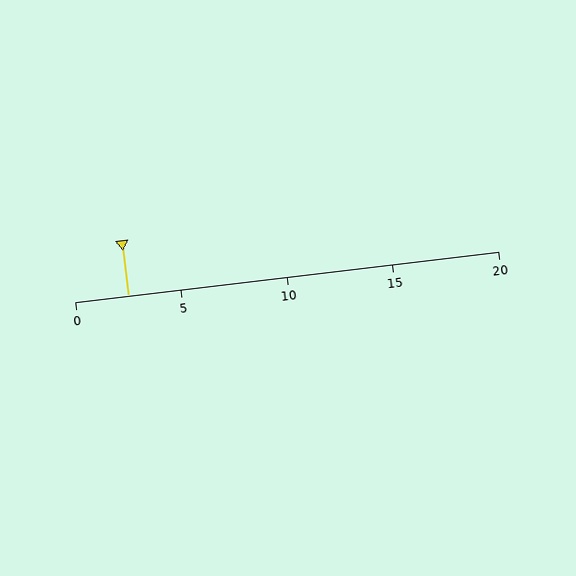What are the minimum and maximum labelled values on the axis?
The axis runs from 0 to 20.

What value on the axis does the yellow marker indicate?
The marker indicates approximately 2.5.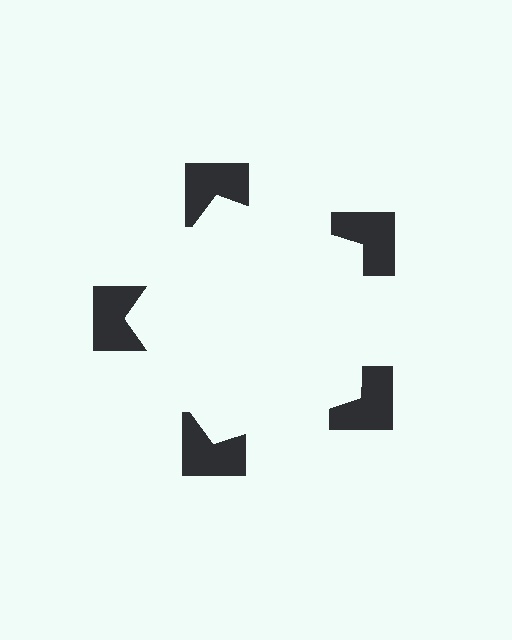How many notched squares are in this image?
There are 5 — one at each vertex of the illusory pentagon.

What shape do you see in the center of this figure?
An illusory pentagon — its edges are inferred from the aligned wedge cuts in the notched squares, not physically drawn.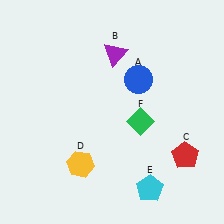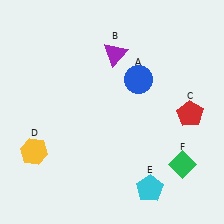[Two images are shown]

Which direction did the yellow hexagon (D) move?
The yellow hexagon (D) moved left.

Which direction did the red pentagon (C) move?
The red pentagon (C) moved up.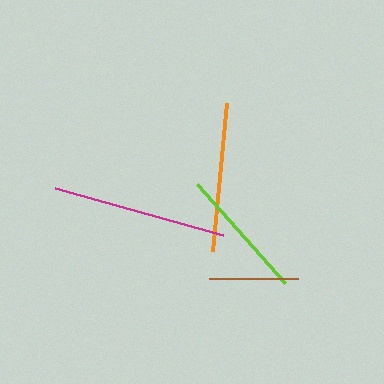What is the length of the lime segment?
The lime segment is approximately 132 pixels long.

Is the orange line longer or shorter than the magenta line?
The magenta line is longer than the orange line.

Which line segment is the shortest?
The brown line is the shortest at approximately 89 pixels.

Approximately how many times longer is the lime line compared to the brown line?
The lime line is approximately 1.5 times the length of the brown line.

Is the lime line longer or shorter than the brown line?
The lime line is longer than the brown line.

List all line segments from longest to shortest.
From longest to shortest: magenta, orange, lime, brown.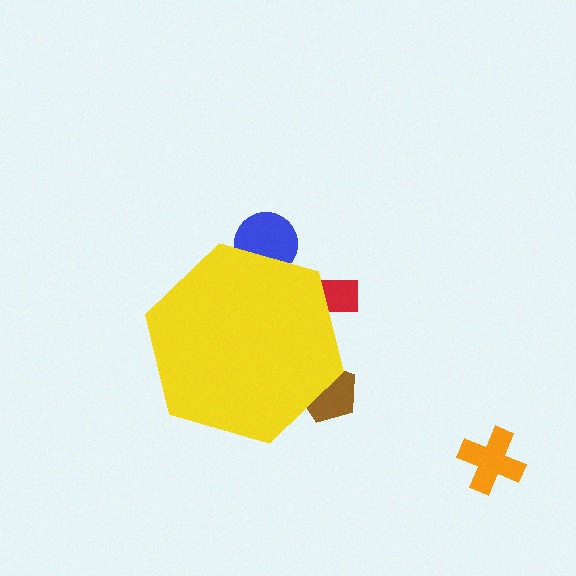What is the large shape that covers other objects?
A yellow hexagon.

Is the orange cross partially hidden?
No, the orange cross is fully visible.